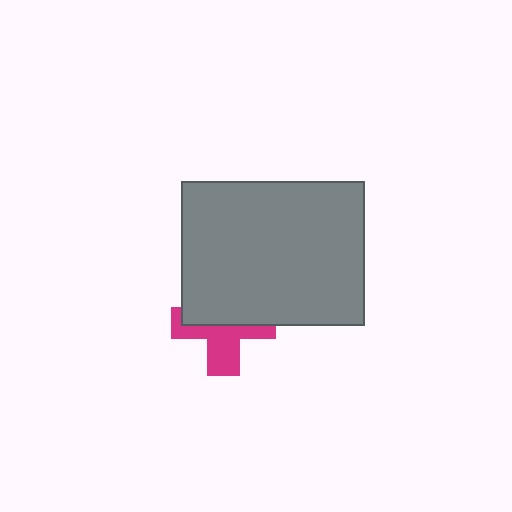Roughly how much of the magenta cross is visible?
About half of it is visible (roughly 50%).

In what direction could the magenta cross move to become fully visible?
The magenta cross could move down. That would shift it out from behind the gray rectangle entirely.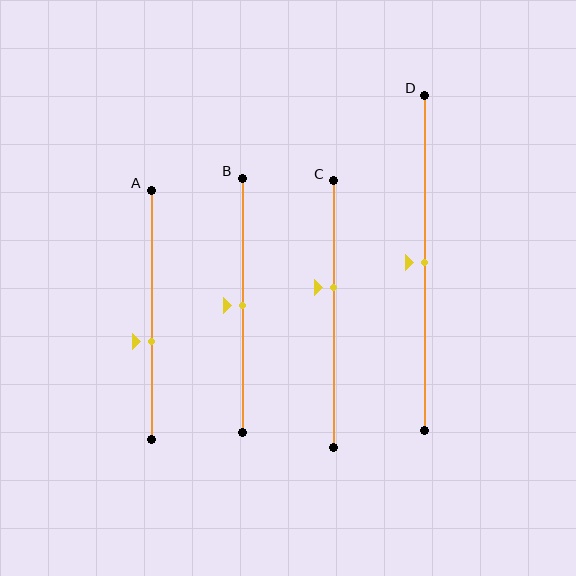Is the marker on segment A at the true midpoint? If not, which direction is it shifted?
No, the marker on segment A is shifted downward by about 11% of the segment length.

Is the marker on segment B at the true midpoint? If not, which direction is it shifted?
Yes, the marker on segment B is at the true midpoint.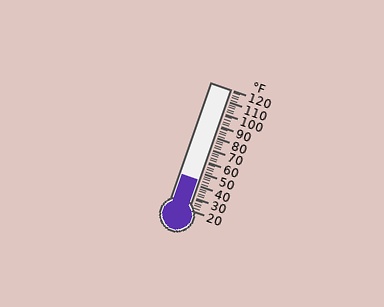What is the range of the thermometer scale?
The thermometer scale ranges from 20°F to 120°F.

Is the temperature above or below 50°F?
The temperature is below 50°F.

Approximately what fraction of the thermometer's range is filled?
The thermometer is filled to approximately 25% of its range.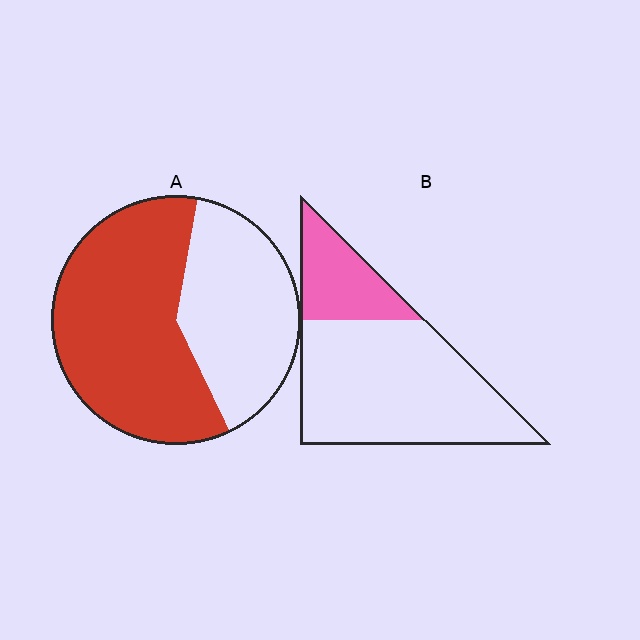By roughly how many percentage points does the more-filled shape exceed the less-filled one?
By roughly 35 percentage points (A over B).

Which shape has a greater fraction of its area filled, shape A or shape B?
Shape A.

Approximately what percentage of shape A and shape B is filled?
A is approximately 60% and B is approximately 25%.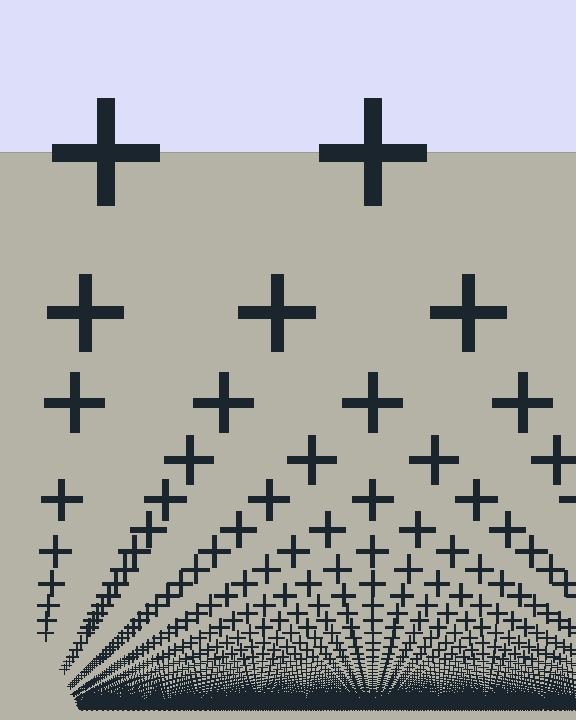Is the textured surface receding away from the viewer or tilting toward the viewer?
The surface appears to tilt toward the viewer. Texture elements get larger and sparser toward the top.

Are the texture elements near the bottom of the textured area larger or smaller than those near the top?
Smaller. The gradient is inverted — elements near the bottom are smaller and denser.